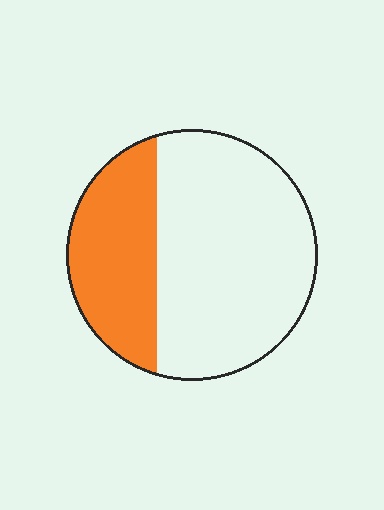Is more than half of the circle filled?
No.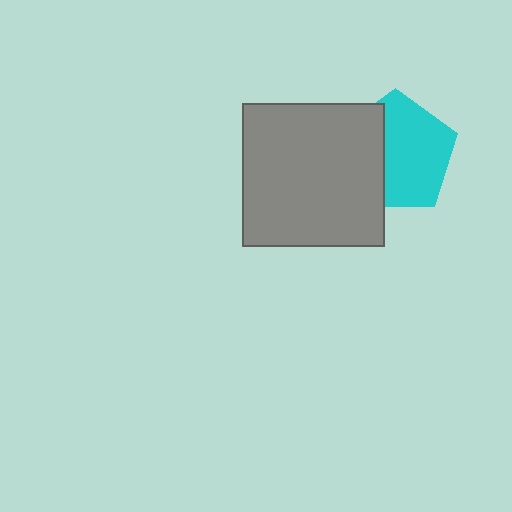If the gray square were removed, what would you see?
You would see the complete cyan pentagon.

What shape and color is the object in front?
The object in front is a gray square.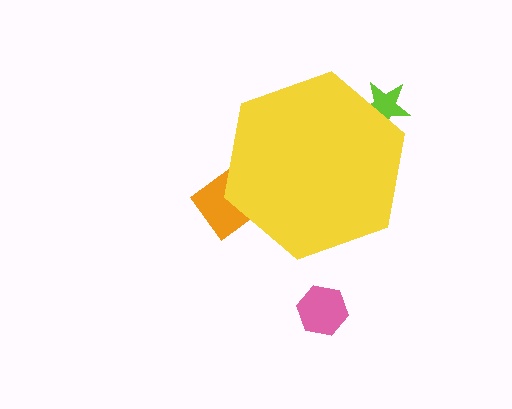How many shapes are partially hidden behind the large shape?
2 shapes are partially hidden.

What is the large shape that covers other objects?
A yellow hexagon.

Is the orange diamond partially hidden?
Yes, the orange diamond is partially hidden behind the yellow hexagon.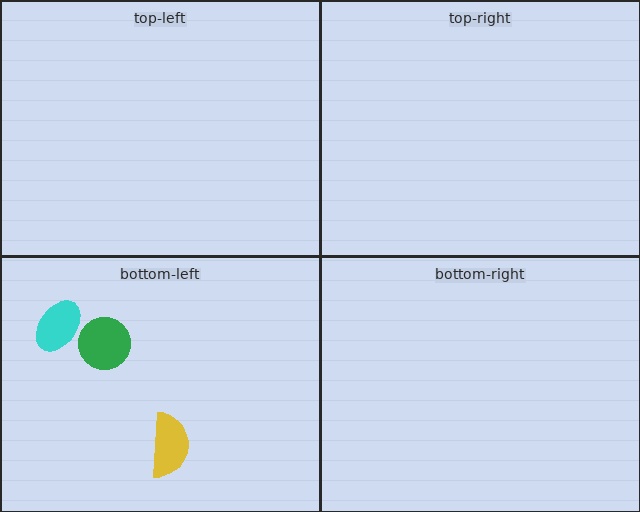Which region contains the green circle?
The bottom-left region.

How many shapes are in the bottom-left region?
3.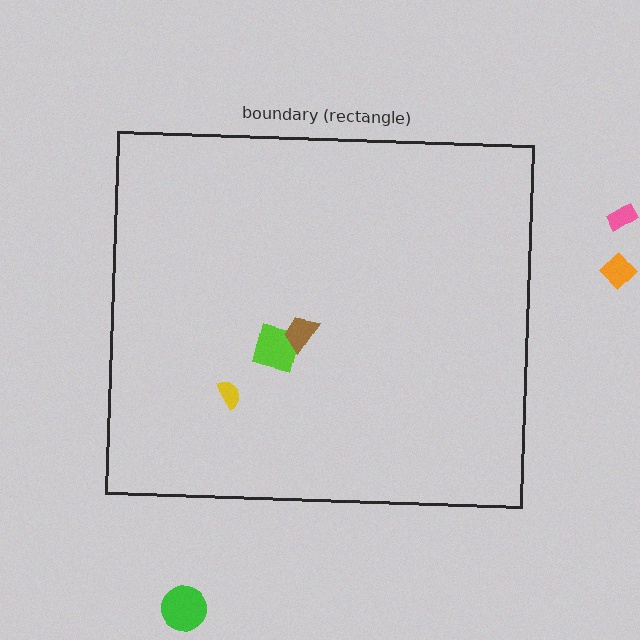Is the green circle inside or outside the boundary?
Outside.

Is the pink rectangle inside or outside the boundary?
Outside.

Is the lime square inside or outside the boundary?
Inside.